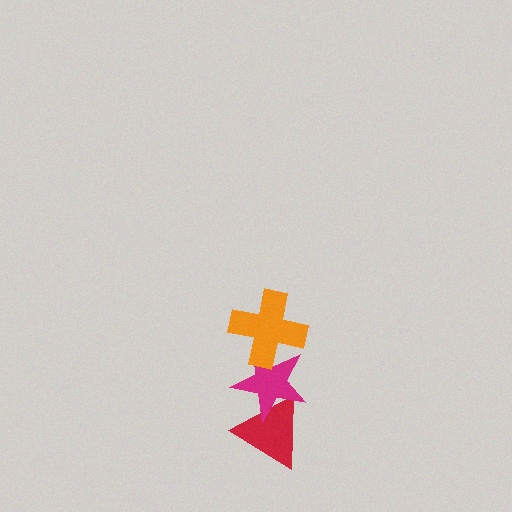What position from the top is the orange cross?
The orange cross is 1st from the top.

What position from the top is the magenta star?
The magenta star is 2nd from the top.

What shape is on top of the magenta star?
The orange cross is on top of the magenta star.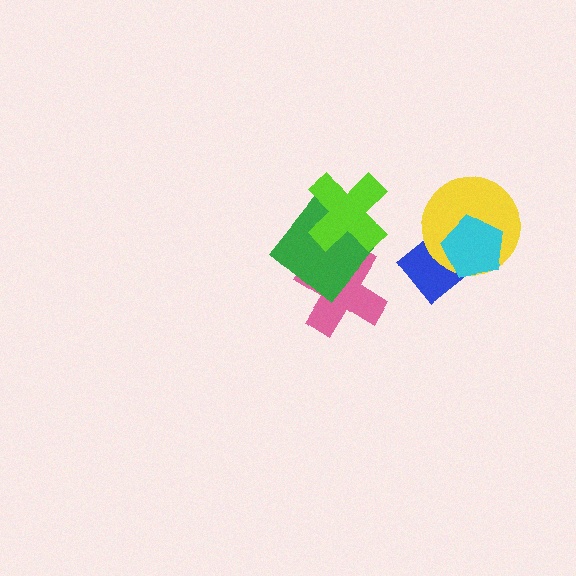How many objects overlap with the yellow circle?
2 objects overlap with the yellow circle.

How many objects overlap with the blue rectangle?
2 objects overlap with the blue rectangle.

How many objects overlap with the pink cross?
2 objects overlap with the pink cross.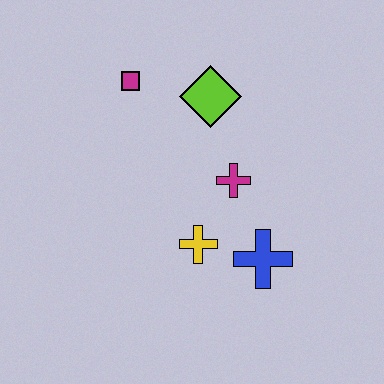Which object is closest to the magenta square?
The lime diamond is closest to the magenta square.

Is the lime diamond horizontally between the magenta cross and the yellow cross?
Yes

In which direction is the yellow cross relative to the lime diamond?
The yellow cross is below the lime diamond.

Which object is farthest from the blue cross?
The magenta square is farthest from the blue cross.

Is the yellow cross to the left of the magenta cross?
Yes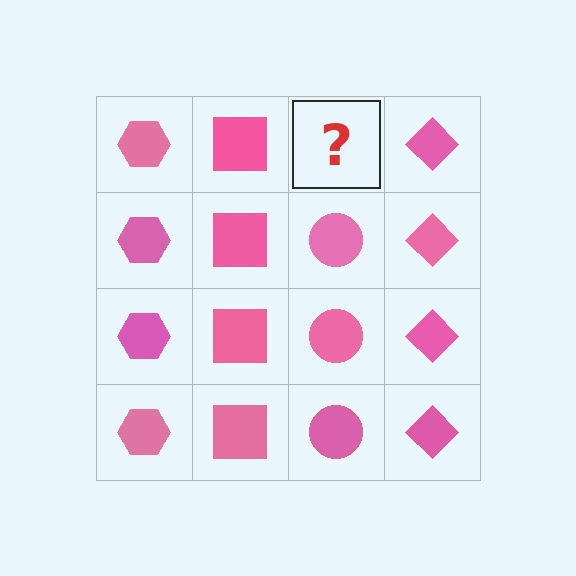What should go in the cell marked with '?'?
The missing cell should contain a pink circle.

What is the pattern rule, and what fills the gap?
The rule is that each column has a consistent shape. The gap should be filled with a pink circle.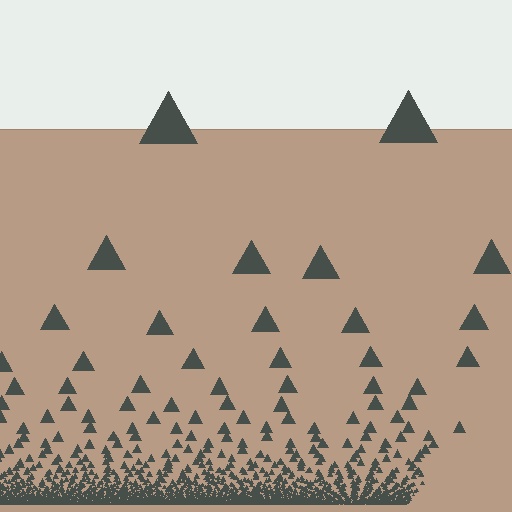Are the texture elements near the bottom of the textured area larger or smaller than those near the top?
Smaller. The gradient is inverted — elements near the bottom are smaller and denser.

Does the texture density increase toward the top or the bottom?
Density increases toward the bottom.